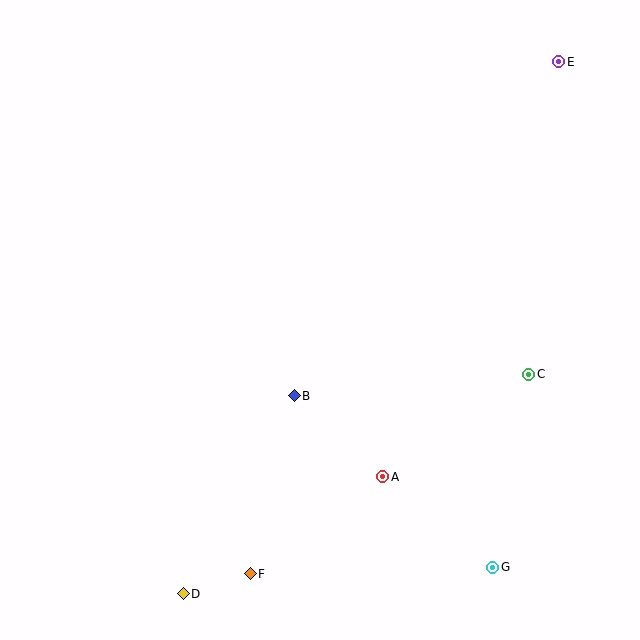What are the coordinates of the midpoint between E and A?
The midpoint between E and A is at (471, 269).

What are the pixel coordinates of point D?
Point D is at (183, 594).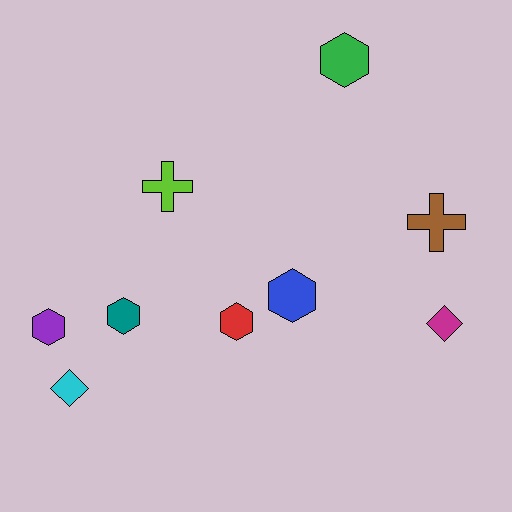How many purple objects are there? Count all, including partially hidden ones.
There is 1 purple object.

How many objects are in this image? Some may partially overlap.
There are 9 objects.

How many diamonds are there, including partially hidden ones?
There are 2 diamonds.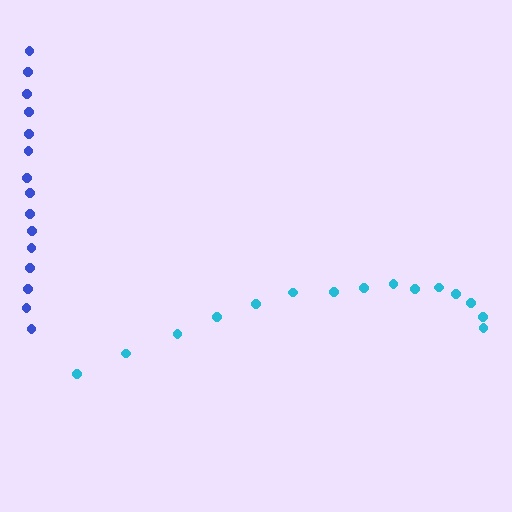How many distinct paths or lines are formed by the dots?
There are 2 distinct paths.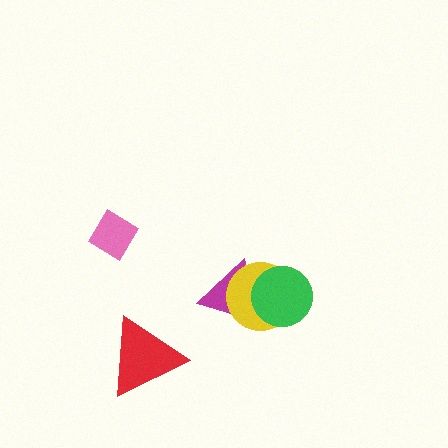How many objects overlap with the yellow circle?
2 objects overlap with the yellow circle.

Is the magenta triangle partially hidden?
Yes, it is partially covered by another shape.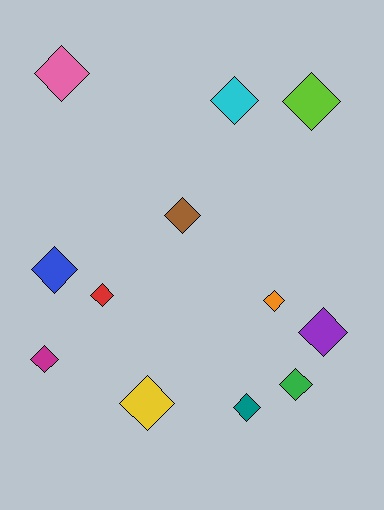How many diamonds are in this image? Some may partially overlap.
There are 12 diamonds.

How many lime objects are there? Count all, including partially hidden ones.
There is 1 lime object.